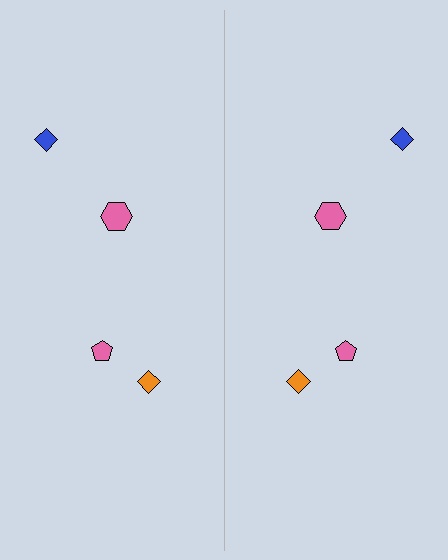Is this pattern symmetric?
Yes, this pattern has bilateral (reflection) symmetry.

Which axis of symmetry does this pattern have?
The pattern has a vertical axis of symmetry running through the center of the image.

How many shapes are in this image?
There are 8 shapes in this image.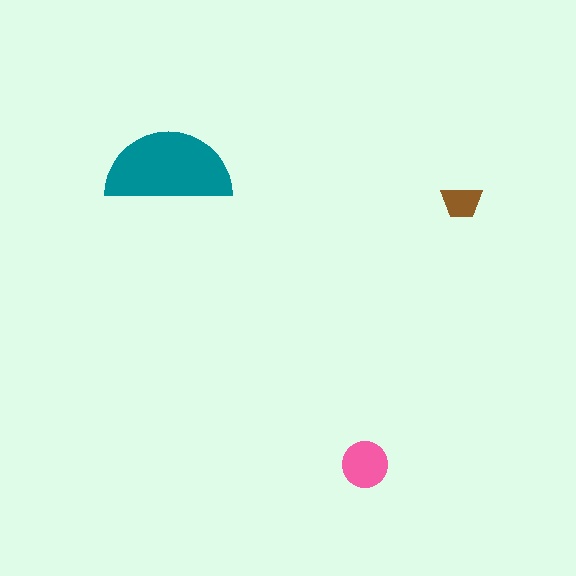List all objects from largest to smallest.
The teal semicircle, the pink circle, the brown trapezoid.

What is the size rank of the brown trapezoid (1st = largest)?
3rd.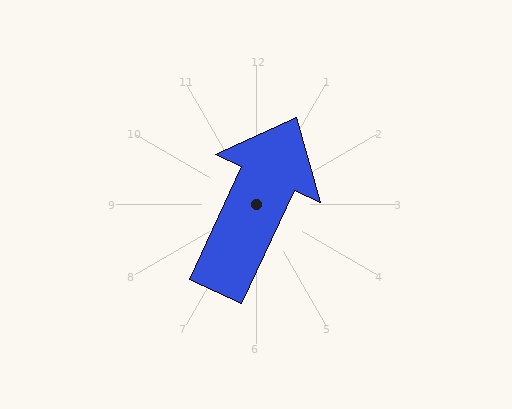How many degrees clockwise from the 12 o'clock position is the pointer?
Approximately 25 degrees.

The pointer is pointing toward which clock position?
Roughly 1 o'clock.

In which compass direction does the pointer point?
Northeast.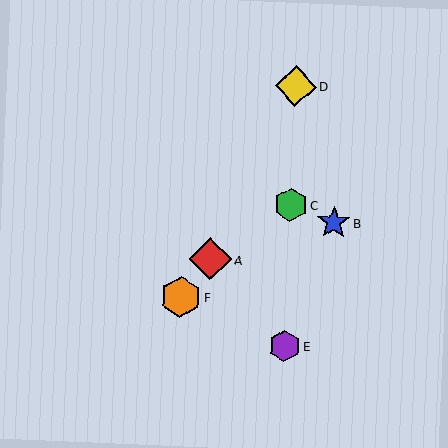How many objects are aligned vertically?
3 objects (C, D, E) are aligned vertically.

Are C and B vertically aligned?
No, C is at x≈291 and B is at x≈334.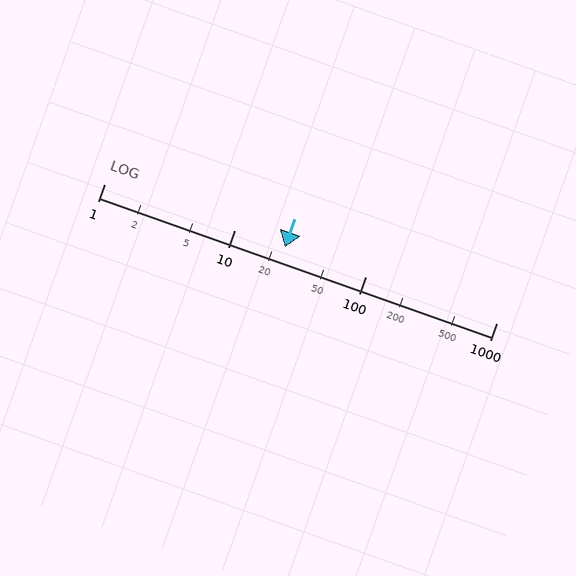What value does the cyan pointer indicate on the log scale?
The pointer indicates approximately 24.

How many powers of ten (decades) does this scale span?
The scale spans 3 decades, from 1 to 1000.